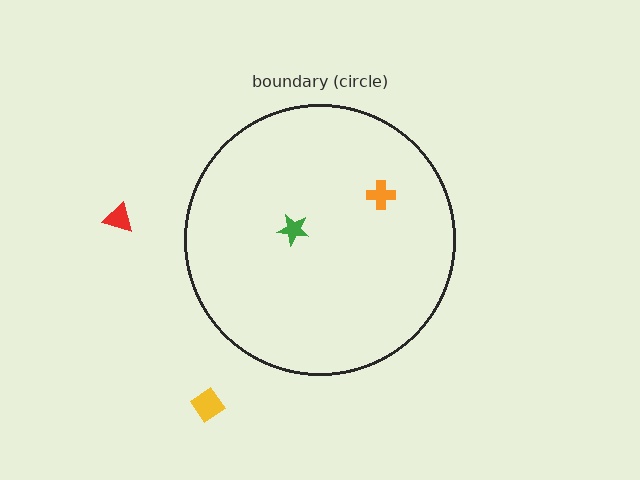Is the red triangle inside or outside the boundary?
Outside.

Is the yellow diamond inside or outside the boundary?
Outside.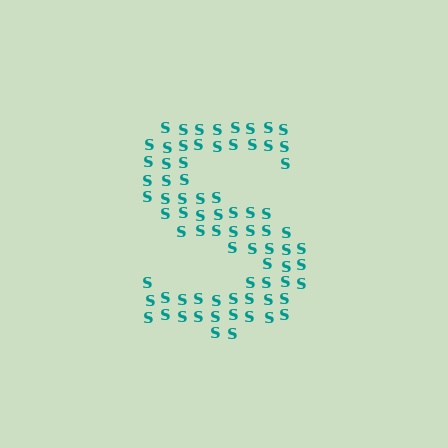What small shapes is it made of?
It is made of small letter S's.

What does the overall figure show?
The overall figure shows the letter S.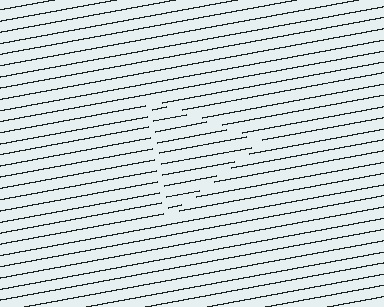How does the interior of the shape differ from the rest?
The interior of the shape contains the same grating, shifted by half a period — the contour is defined by the phase discontinuity where line-ends from the inner and outer gratings abut.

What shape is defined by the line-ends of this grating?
An illusory triangle. The interior of the shape contains the same grating, shifted by half a period — the contour is defined by the phase discontinuity where line-ends from the inner and outer gratings abut.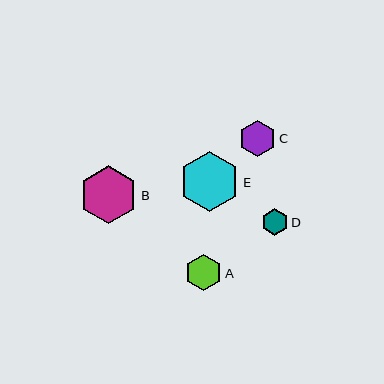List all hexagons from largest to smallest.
From largest to smallest: E, B, A, C, D.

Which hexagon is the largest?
Hexagon E is the largest with a size of approximately 60 pixels.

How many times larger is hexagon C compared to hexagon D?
Hexagon C is approximately 1.4 times the size of hexagon D.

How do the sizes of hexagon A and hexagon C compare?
Hexagon A and hexagon C are approximately the same size.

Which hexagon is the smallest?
Hexagon D is the smallest with a size of approximately 27 pixels.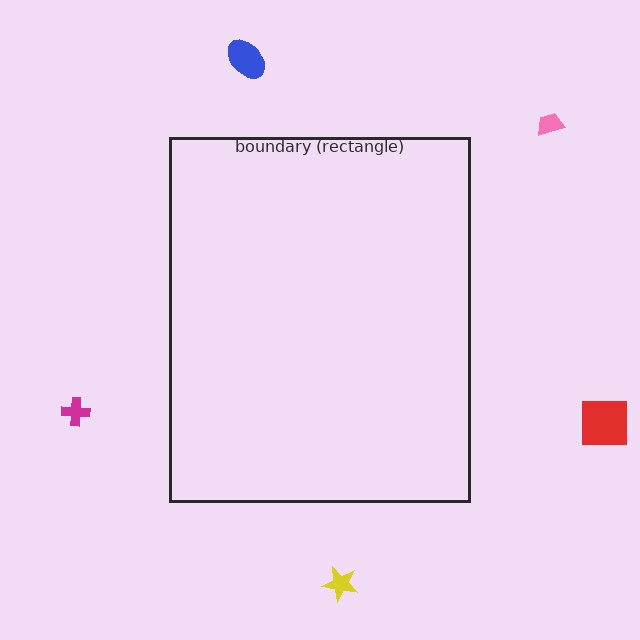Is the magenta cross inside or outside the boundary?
Outside.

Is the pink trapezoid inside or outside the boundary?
Outside.